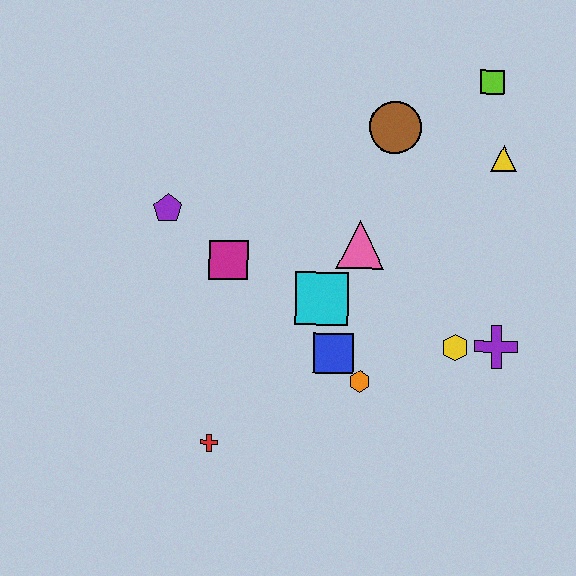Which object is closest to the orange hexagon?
The blue square is closest to the orange hexagon.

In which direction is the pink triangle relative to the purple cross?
The pink triangle is to the left of the purple cross.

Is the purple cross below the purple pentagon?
Yes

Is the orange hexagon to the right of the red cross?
Yes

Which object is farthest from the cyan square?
The lime square is farthest from the cyan square.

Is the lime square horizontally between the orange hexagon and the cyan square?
No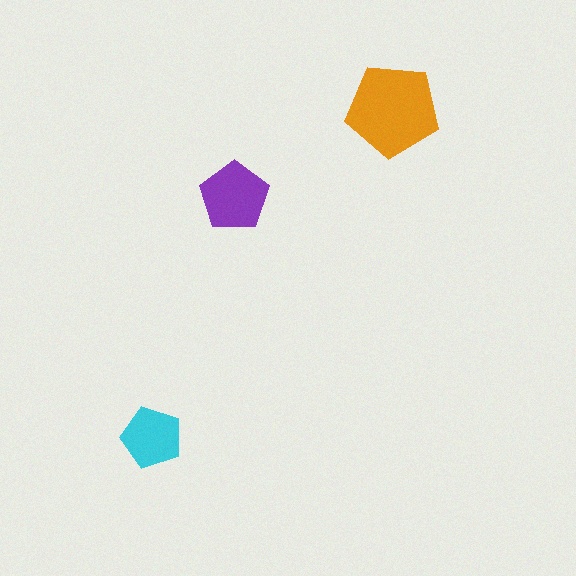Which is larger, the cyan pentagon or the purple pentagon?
The purple one.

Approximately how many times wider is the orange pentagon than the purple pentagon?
About 1.5 times wider.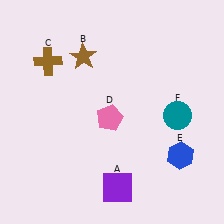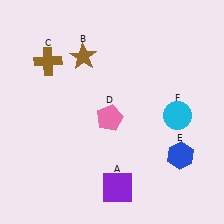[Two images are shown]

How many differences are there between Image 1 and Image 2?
There is 1 difference between the two images.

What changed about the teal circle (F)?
In Image 1, F is teal. In Image 2, it changed to cyan.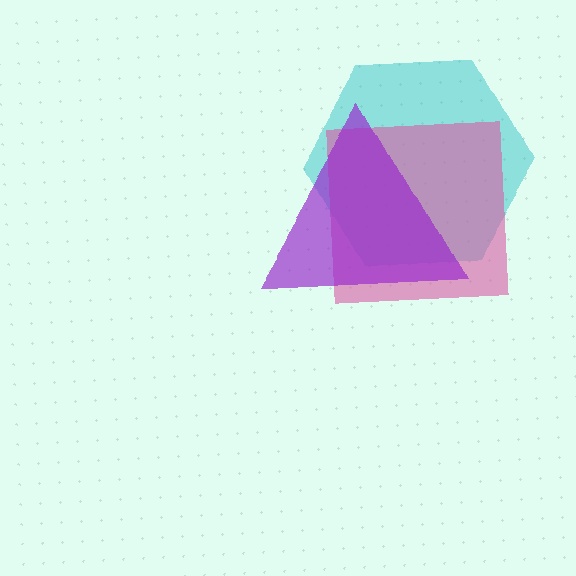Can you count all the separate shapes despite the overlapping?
Yes, there are 3 separate shapes.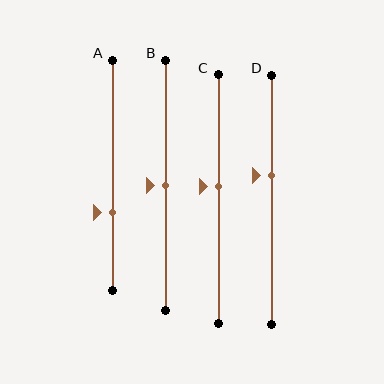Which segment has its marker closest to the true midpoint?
Segment B has its marker closest to the true midpoint.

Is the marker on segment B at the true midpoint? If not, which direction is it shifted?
Yes, the marker on segment B is at the true midpoint.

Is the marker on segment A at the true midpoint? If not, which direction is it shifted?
No, the marker on segment A is shifted downward by about 16% of the segment length.